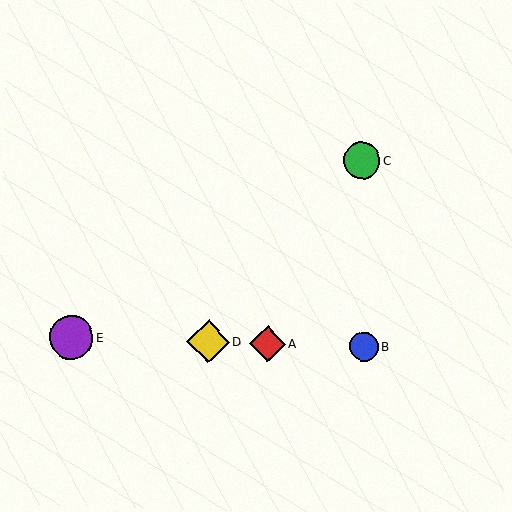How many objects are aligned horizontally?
4 objects (A, B, D, E) are aligned horizontally.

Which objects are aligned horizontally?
Objects A, B, D, E are aligned horizontally.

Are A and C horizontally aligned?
No, A is at y≈344 and C is at y≈160.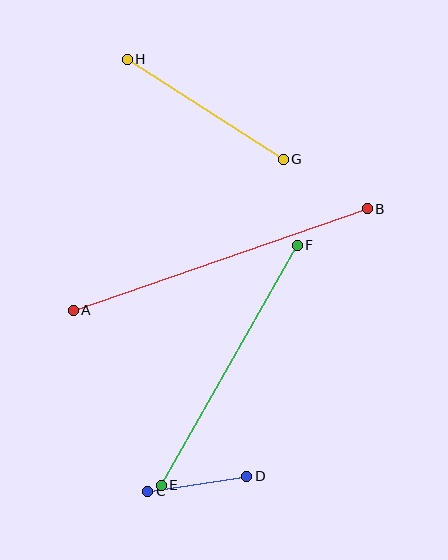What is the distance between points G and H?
The distance is approximately 186 pixels.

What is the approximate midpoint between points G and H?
The midpoint is at approximately (205, 109) pixels.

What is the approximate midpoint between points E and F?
The midpoint is at approximately (229, 365) pixels.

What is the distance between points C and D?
The distance is approximately 100 pixels.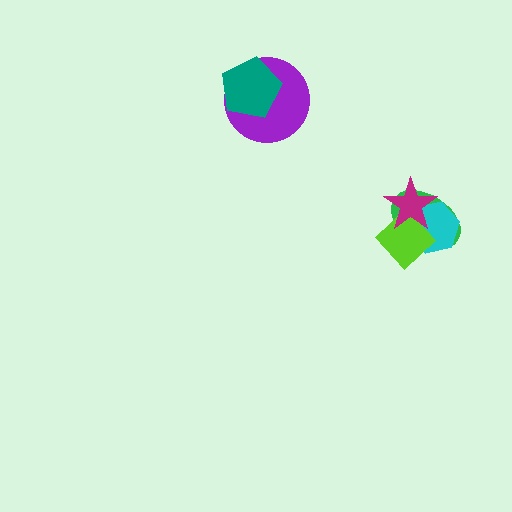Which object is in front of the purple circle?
The teal pentagon is in front of the purple circle.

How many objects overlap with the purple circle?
1 object overlaps with the purple circle.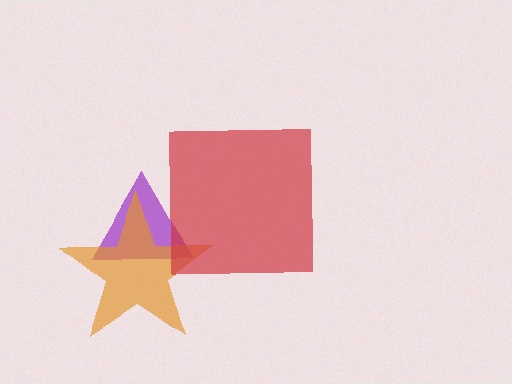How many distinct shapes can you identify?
There are 3 distinct shapes: a purple triangle, an orange star, a red square.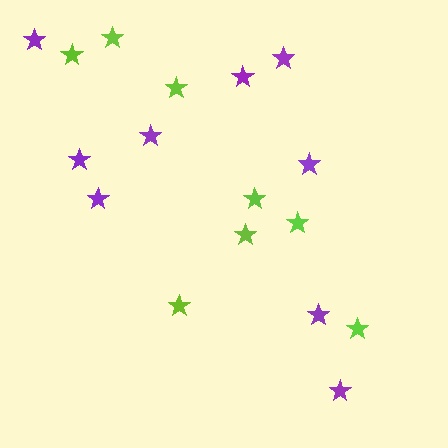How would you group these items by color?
There are 2 groups: one group of lime stars (8) and one group of purple stars (9).